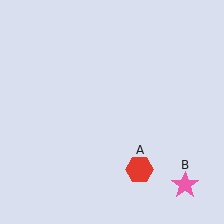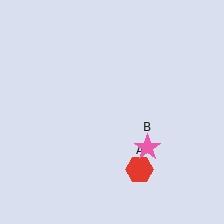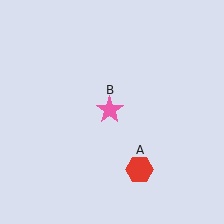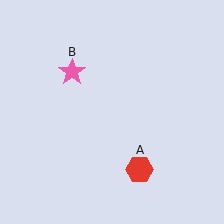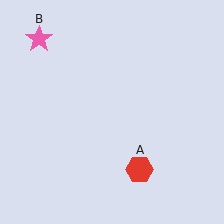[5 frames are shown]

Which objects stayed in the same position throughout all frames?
Red hexagon (object A) remained stationary.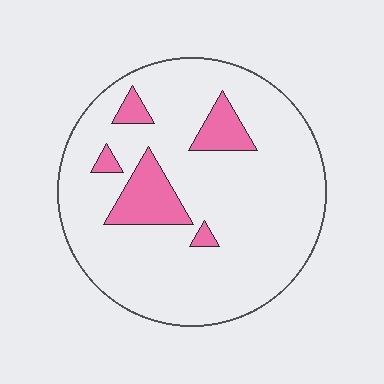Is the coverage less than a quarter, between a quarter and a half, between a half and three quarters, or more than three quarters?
Less than a quarter.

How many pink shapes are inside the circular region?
5.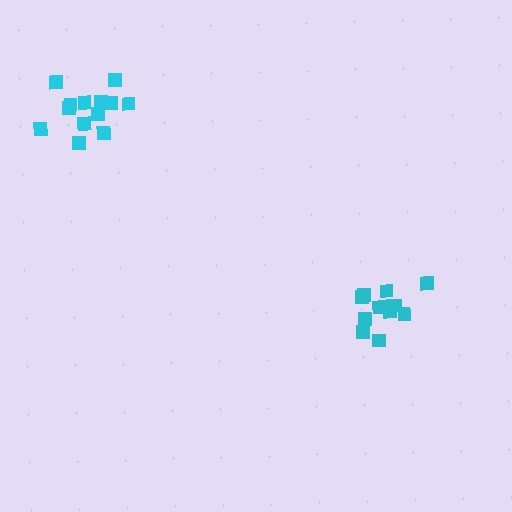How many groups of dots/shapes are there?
There are 2 groups.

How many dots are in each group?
Group 1: 12 dots, Group 2: 13 dots (25 total).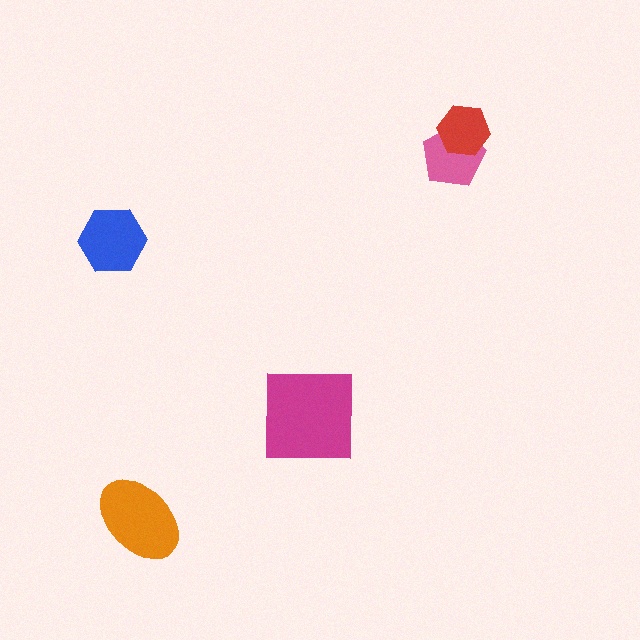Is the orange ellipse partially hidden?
No, no other shape covers it.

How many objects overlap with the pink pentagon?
1 object overlaps with the pink pentagon.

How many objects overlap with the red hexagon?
1 object overlaps with the red hexagon.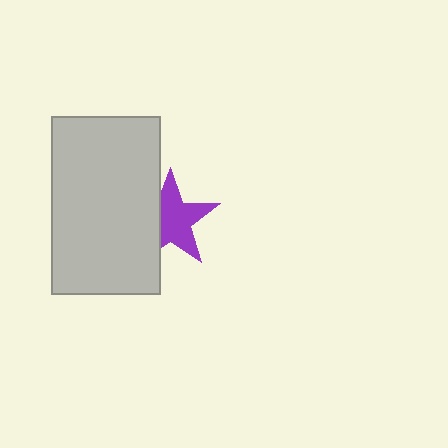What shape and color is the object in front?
The object in front is a light gray rectangle.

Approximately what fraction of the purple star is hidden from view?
Roughly 32% of the purple star is hidden behind the light gray rectangle.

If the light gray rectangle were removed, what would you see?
You would see the complete purple star.